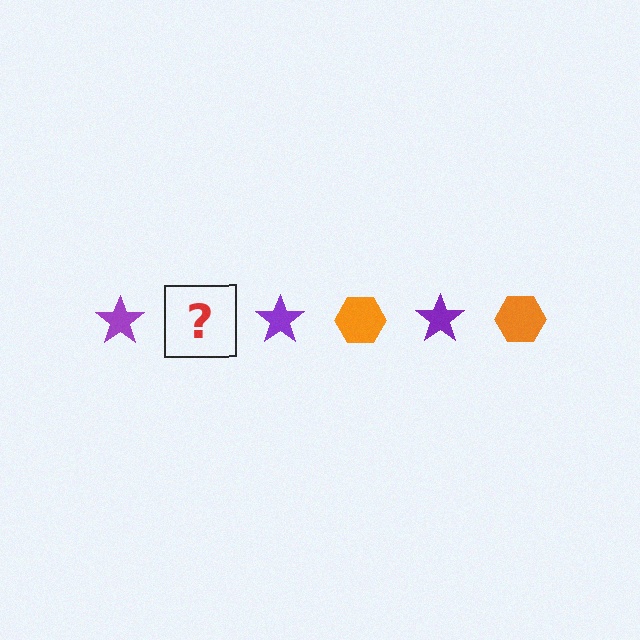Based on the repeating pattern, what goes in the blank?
The blank should be an orange hexagon.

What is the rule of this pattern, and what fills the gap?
The rule is that the pattern alternates between purple star and orange hexagon. The gap should be filled with an orange hexagon.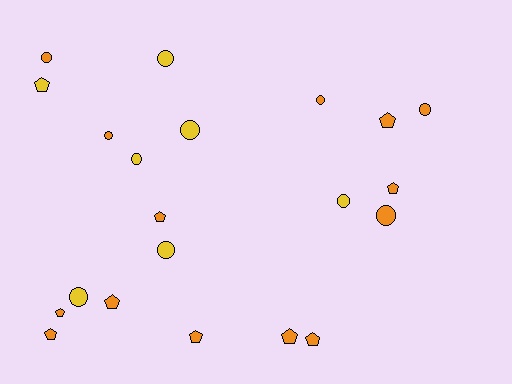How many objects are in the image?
There are 21 objects.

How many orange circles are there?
There are 5 orange circles.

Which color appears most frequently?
Orange, with 14 objects.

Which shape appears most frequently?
Circle, with 11 objects.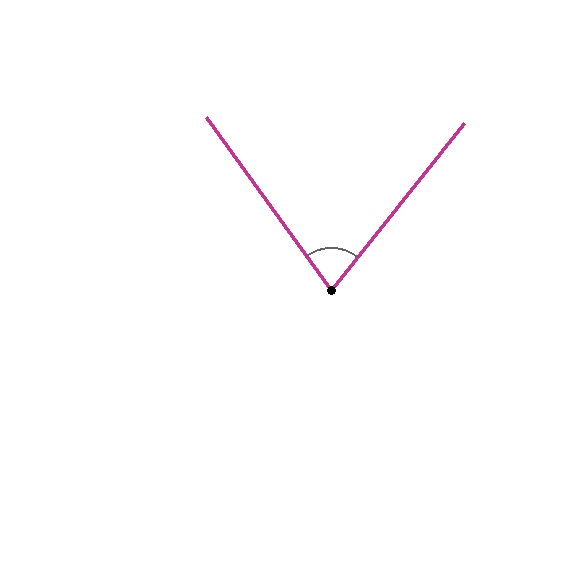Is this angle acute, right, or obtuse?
It is acute.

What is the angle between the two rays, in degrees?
Approximately 75 degrees.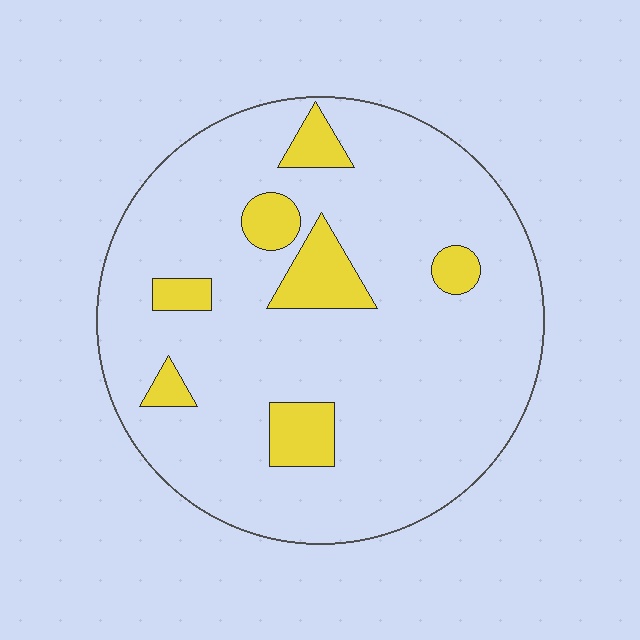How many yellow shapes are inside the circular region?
7.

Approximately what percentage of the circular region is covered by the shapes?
Approximately 15%.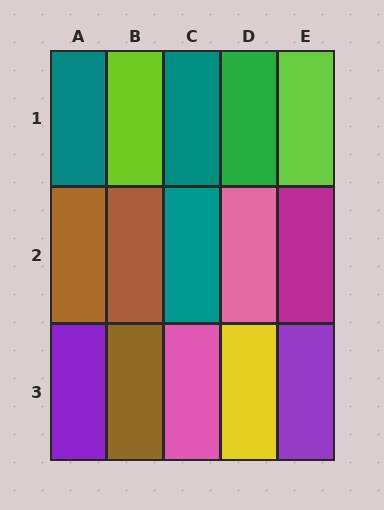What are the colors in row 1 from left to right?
Teal, lime, teal, green, lime.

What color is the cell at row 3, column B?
Brown.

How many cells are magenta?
1 cell is magenta.